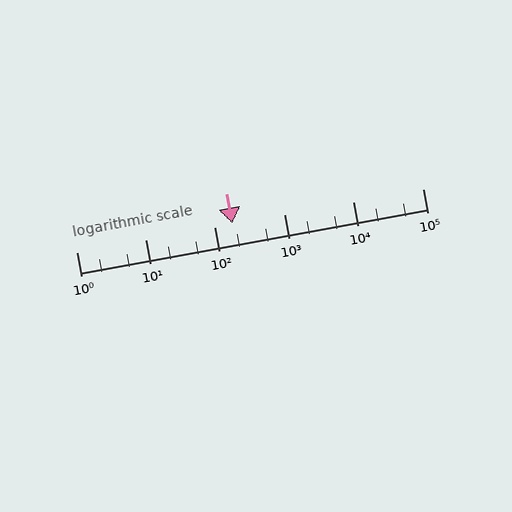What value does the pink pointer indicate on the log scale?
The pointer indicates approximately 180.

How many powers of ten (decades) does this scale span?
The scale spans 5 decades, from 1 to 100000.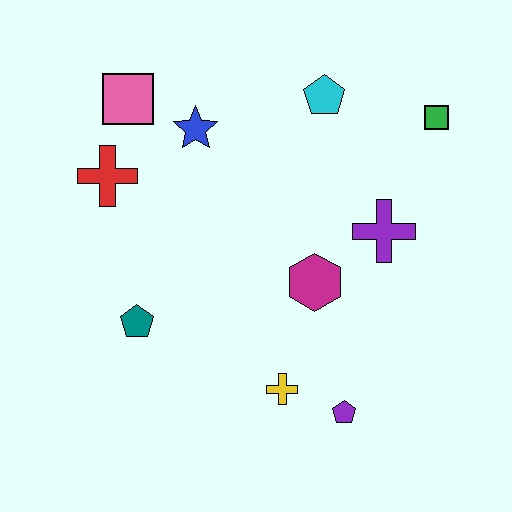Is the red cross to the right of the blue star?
No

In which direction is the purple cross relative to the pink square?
The purple cross is to the right of the pink square.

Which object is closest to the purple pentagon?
The yellow cross is closest to the purple pentagon.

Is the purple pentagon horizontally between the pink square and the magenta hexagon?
No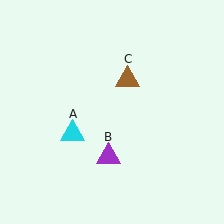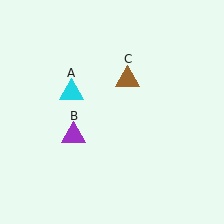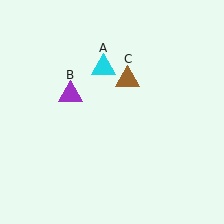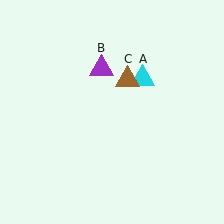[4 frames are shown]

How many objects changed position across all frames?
2 objects changed position: cyan triangle (object A), purple triangle (object B).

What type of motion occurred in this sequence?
The cyan triangle (object A), purple triangle (object B) rotated clockwise around the center of the scene.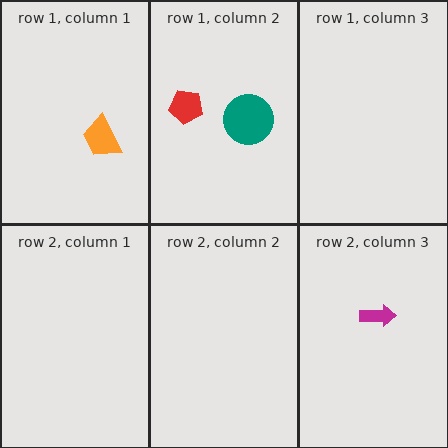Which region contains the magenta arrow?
The row 2, column 3 region.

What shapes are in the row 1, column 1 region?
The orange trapezoid.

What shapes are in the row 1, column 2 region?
The red pentagon, the teal circle.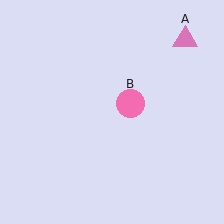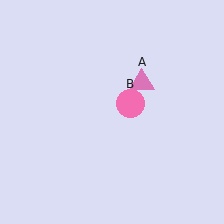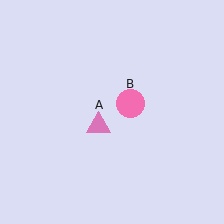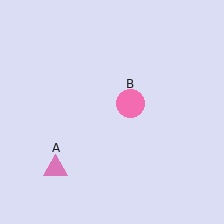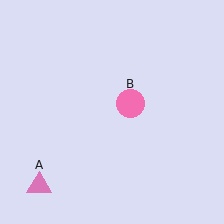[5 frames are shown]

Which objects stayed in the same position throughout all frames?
Pink circle (object B) remained stationary.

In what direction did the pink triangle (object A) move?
The pink triangle (object A) moved down and to the left.